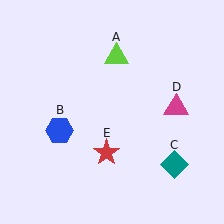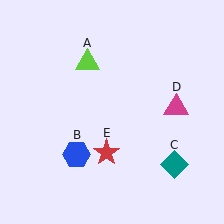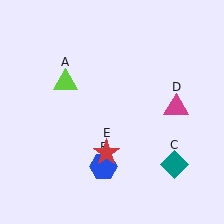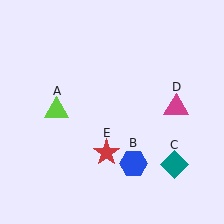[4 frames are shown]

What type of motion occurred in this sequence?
The lime triangle (object A), blue hexagon (object B) rotated counterclockwise around the center of the scene.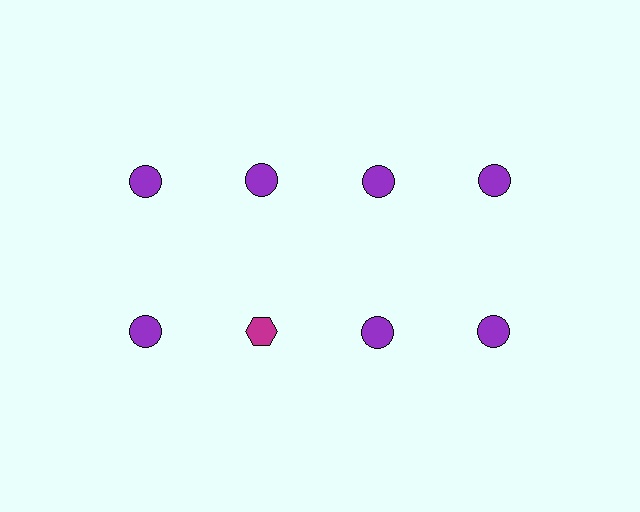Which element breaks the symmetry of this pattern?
The magenta hexagon in the second row, second from left column breaks the symmetry. All other shapes are purple circles.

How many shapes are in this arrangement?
There are 8 shapes arranged in a grid pattern.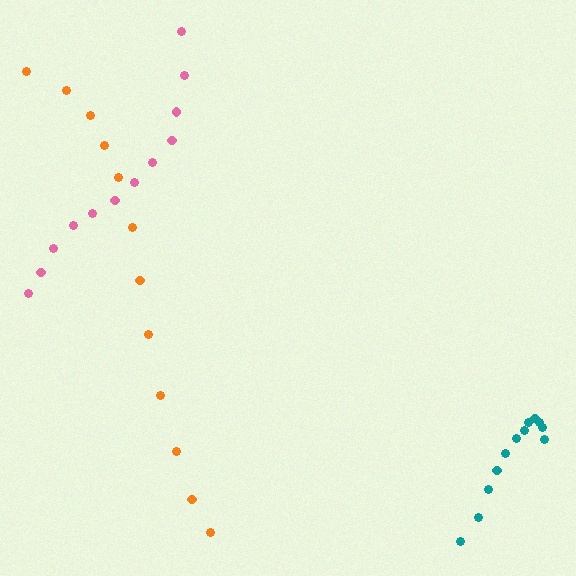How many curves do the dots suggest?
There are 3 distinct paths.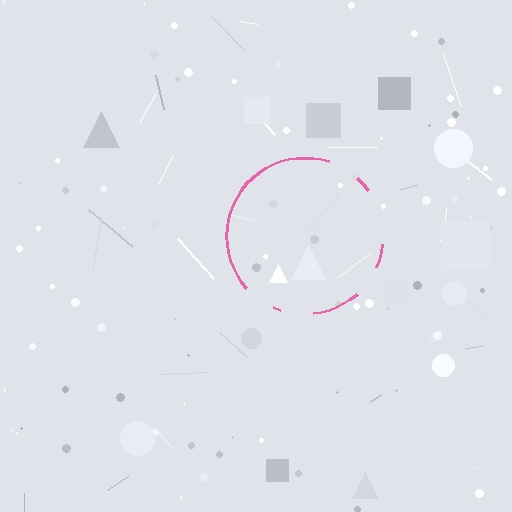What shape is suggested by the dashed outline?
The dashed outline suggests a circle.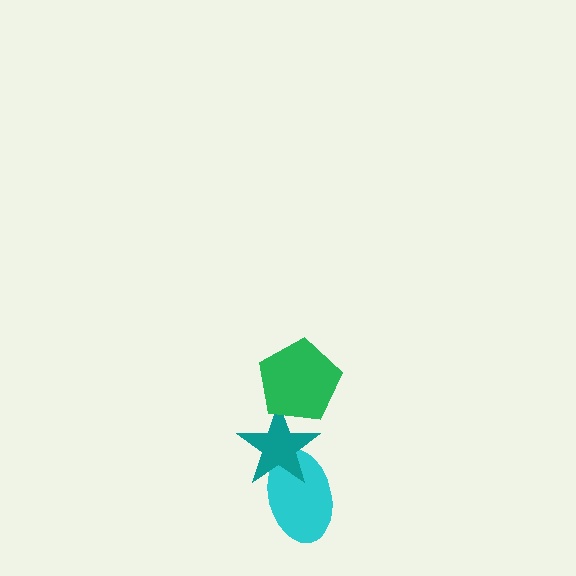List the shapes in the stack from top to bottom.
From top to bottom: the green pentagon, the teal star, the cyan ellipse.